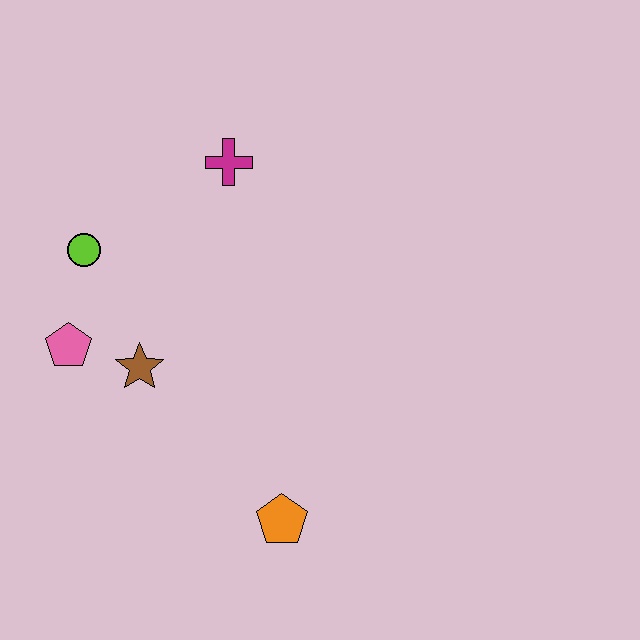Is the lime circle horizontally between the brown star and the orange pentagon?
No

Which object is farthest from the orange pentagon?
The magenta cross is farthest from the orange pentagon.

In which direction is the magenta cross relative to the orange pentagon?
The magenta cross is above the orange pentagon.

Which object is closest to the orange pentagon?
The brown star is closest to the orange pentagon.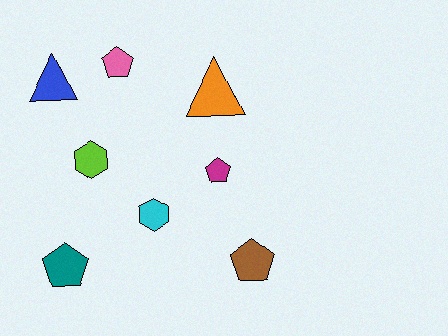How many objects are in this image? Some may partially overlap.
There are 8 objects.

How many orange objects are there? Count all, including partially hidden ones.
There is 1 orange object.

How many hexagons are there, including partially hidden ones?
There are 2 hexagons.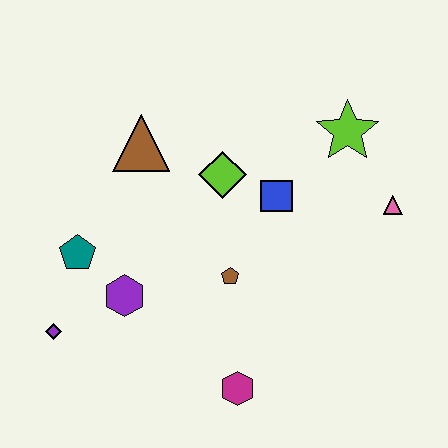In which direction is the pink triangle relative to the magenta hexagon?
The pink triangle is above the magenta hexagon.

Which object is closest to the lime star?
The pink triangle is closest to the lime star.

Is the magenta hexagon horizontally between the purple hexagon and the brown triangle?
No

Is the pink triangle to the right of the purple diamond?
Yes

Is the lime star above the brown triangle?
Yes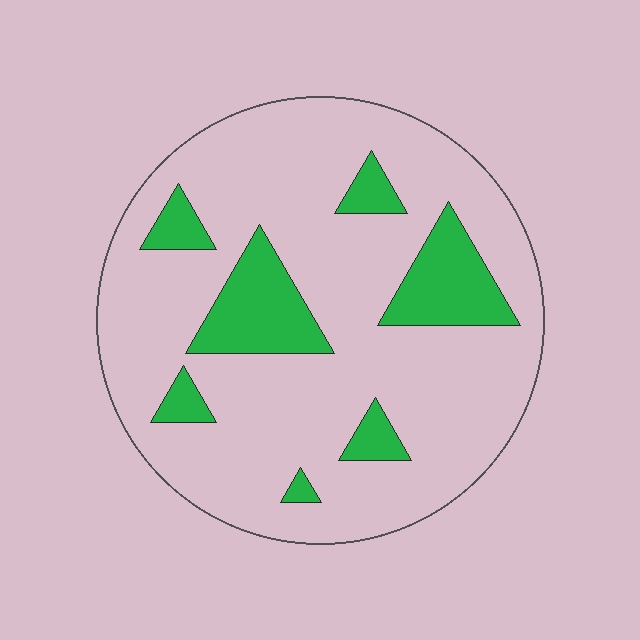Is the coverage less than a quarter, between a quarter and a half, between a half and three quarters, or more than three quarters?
Less than a quarter.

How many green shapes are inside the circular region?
7.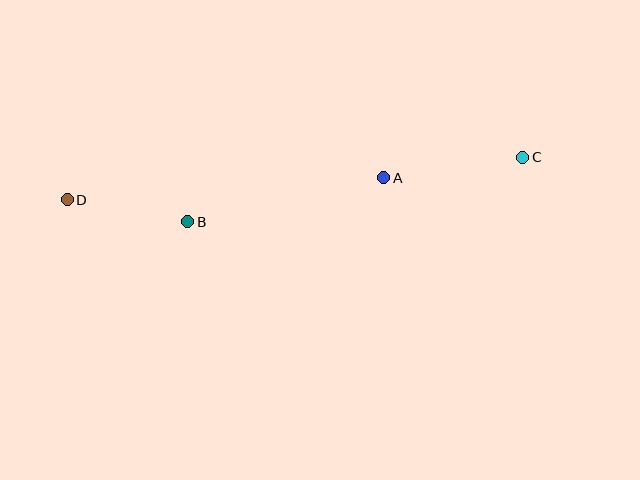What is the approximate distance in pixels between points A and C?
The distance between A and C is approximately 140 pixels.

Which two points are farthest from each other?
Points C and D are farthest from each other.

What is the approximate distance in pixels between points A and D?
The distance between A and D is approximately 317 pixels.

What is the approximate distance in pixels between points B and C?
The distance between B and C is approximately 341 pixels.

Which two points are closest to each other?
Points B and D are closest to each other.